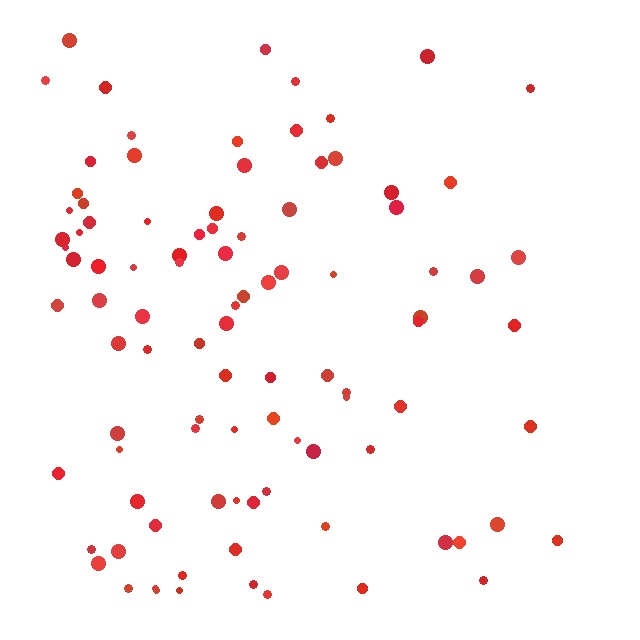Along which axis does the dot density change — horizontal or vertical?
Horizontal.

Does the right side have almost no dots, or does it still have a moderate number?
Still a moderate number, just noticeably fewer than the left.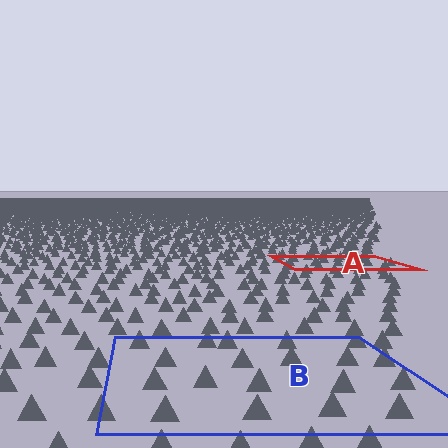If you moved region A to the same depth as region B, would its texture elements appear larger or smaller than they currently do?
They would appear larger. At a closer depth, the same texture elements are projected at a bigger on-screen size.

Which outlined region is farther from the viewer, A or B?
Region A is farther from the viewer — the texture elements inside it appear smaller and more densely packed.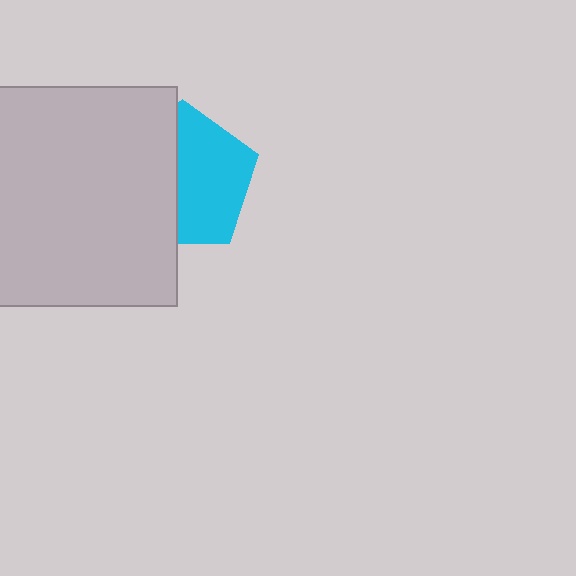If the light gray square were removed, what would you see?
You would see the complete cyan pentagon.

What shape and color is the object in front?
The object in front is a light gray square.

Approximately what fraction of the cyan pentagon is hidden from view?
Roughly 45% of the cyan pentagon is hidden behind the light gray square.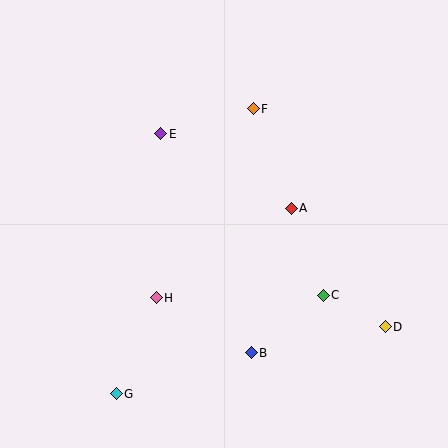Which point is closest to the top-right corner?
Point F is closest to the top-right corner.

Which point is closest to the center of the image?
Point A at (291, 208) is closest to the center.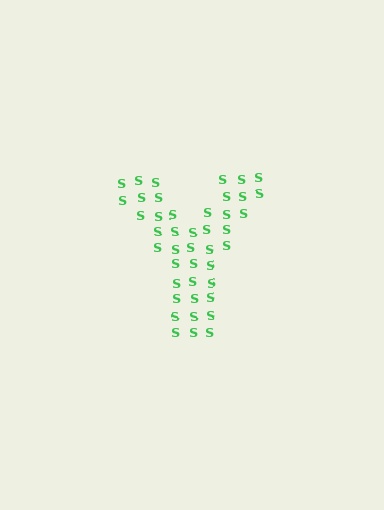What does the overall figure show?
The overall figure shows the letter Y.